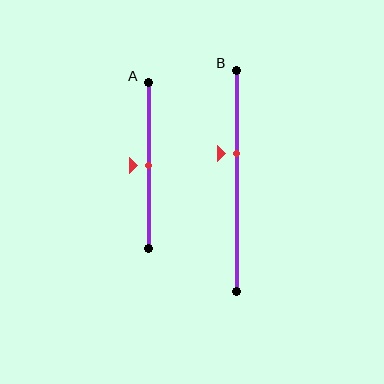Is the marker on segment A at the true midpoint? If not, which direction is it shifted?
Yes, the marker on segment A is at the true midpoint.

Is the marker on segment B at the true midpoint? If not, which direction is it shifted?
No, the marker on segment B is shifted upward by about 12% of the segment length.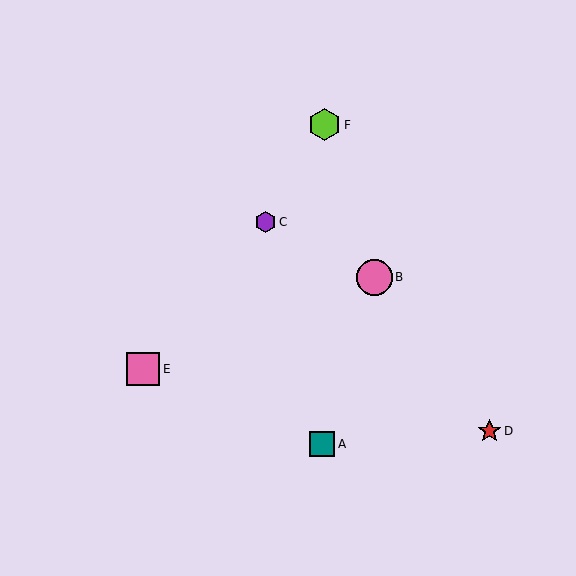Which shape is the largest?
The pink circle (labeled B) is the largest.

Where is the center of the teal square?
The center of the teal square is at (322, 444).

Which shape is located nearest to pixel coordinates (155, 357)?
The pink square (labeled E) at (143, 369) is nearest to that location.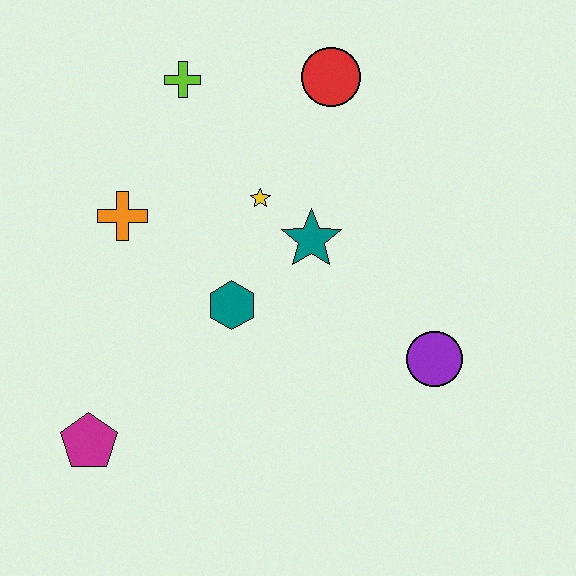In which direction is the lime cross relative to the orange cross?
The lime cross is above the orange cross.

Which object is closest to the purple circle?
The teal star is closest to the purple circle.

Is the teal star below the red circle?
Yes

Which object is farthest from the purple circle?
The lime cross is farthest from the purple circle.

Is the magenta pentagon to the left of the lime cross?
Yes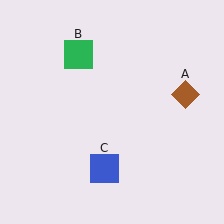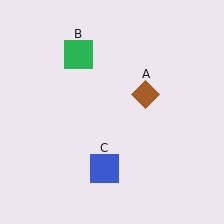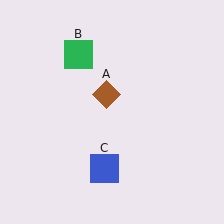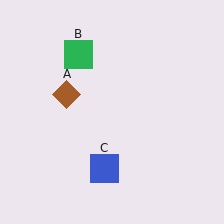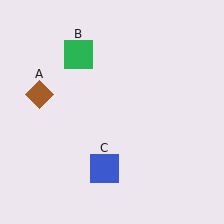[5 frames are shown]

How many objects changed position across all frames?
1 object changed position: brown diamond (object A).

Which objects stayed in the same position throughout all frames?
Green square (object B) and blue square (object C) remained stationary.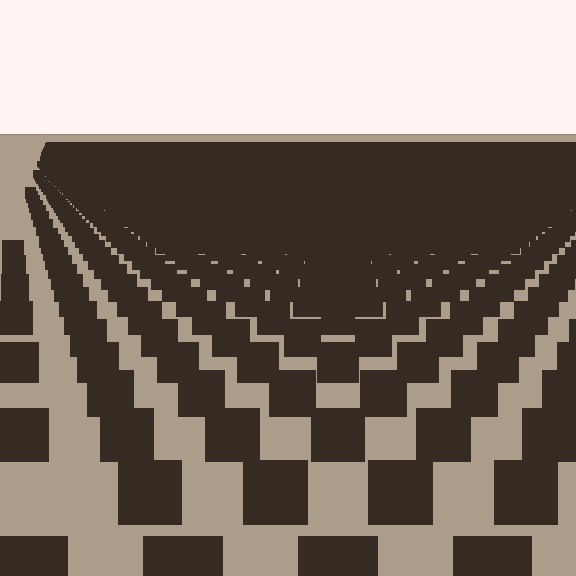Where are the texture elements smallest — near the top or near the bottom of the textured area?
Near the top.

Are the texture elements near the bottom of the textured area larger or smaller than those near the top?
Larger. Near the bottom, elements are closer to the viewer and appear at a bigger on-screen size.